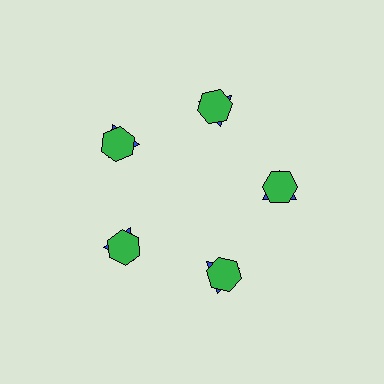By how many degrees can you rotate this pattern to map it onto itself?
The pattern maps onto itself every 72 degrees of rotation.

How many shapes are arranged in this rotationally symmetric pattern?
There are 10 shapes, arranged in 5 groups of 2.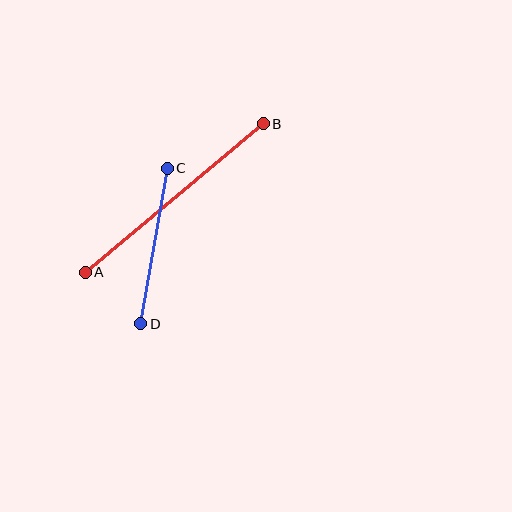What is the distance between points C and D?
The distance is approximately 158 pixels.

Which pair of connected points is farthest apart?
Points A and B are farthest apart.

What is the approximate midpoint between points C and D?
The midpoint is at approximately (154, 246) pixels.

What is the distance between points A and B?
The distance is approximately 232 pixels.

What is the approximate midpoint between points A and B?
The midpoint is at approximately (174, 198) pixels.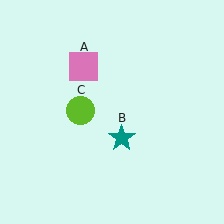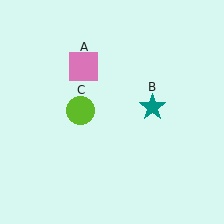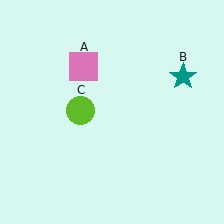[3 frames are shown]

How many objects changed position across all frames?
1 object changed position: teal star (object B).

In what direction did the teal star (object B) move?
The teal star (object B) moved up and to the right.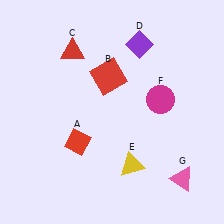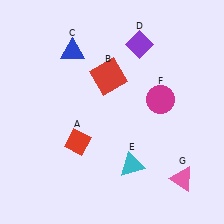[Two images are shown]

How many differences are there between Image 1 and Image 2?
There are 2 differences between the two images.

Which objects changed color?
C changed from red to blue. E changed from yellow to cyan.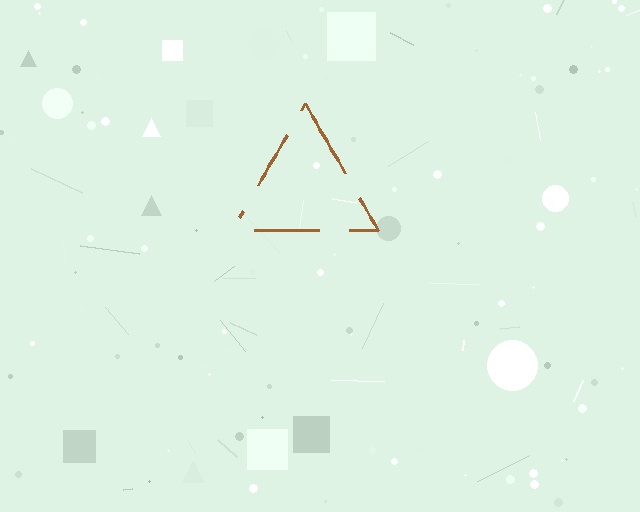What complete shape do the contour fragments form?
The contour fragments form a triangle.